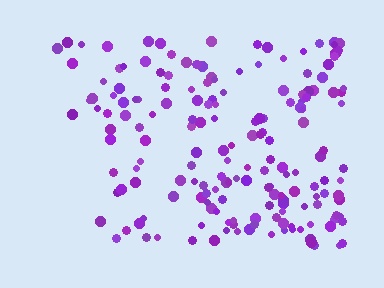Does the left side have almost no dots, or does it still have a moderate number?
Still a moderate number, just noticeably fewer than the right.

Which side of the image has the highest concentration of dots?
The right.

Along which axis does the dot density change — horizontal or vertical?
Horizontal.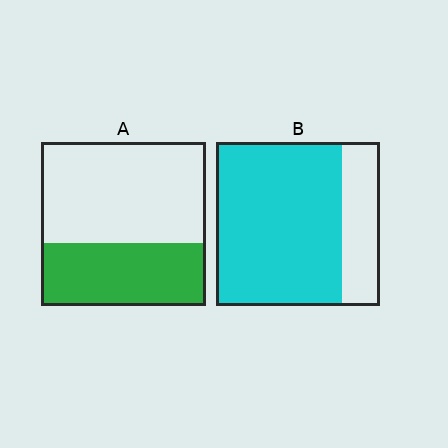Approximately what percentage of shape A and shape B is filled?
A is approximately 40% and B is approximately 75%.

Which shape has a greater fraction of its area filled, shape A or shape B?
Shape B.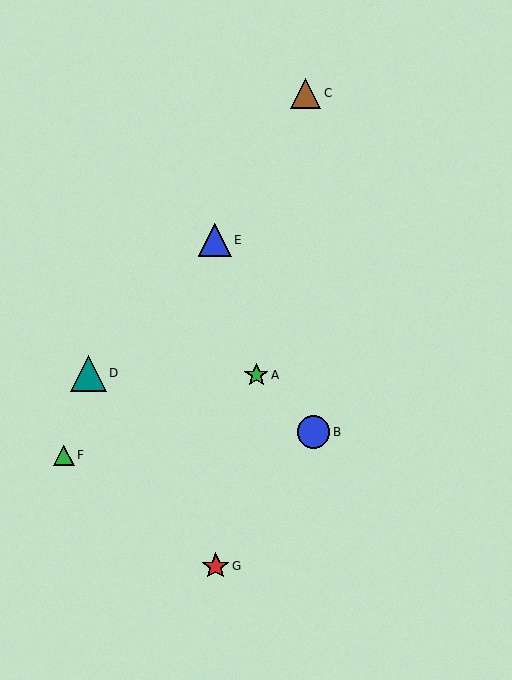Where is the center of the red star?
The center of the red star is at (216, 566).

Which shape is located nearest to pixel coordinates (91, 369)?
The teal triangle (labeled D) at (88, 373) is nearest to that location.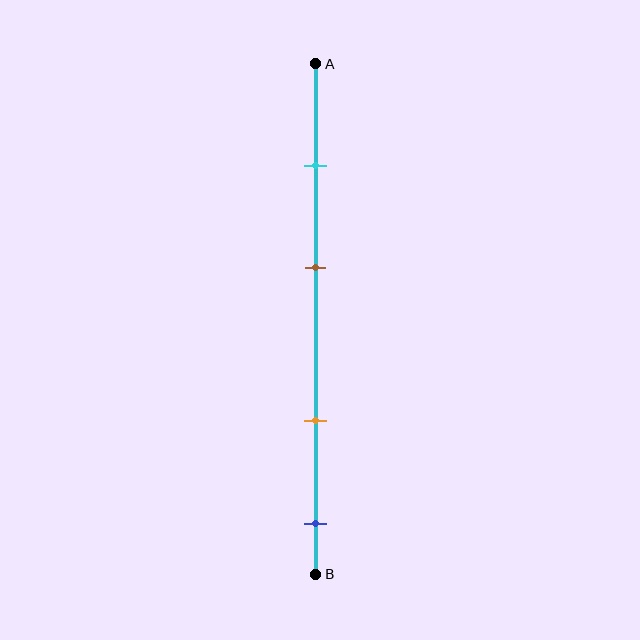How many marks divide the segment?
There are 4 marks dividing the segment.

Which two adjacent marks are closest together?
The cyan and brown marks are the closest adjacent pair.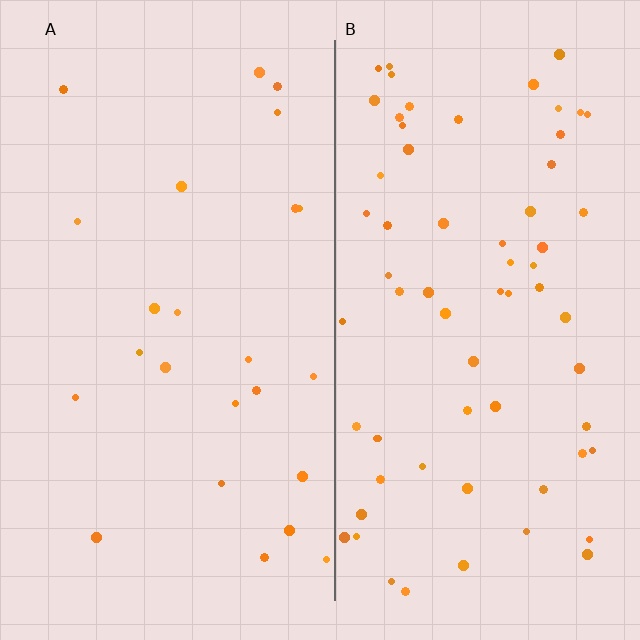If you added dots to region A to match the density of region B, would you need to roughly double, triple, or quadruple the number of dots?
Approximately triple.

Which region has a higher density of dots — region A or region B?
B (the right).